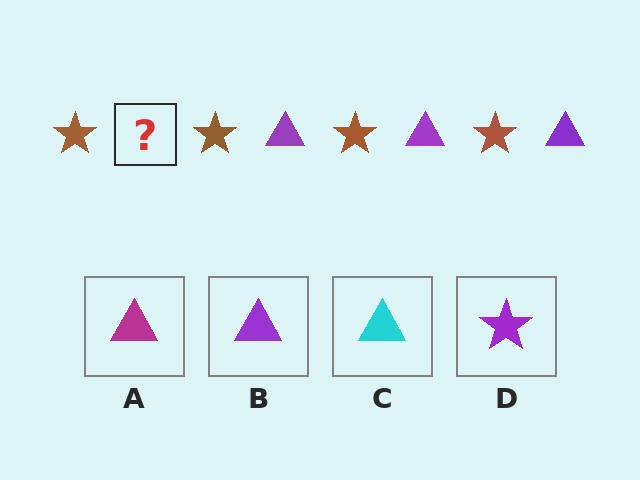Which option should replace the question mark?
Option B.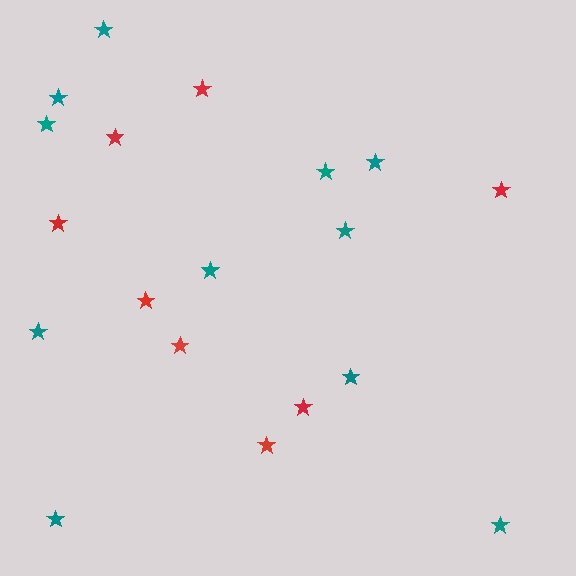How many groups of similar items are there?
There are 2 groups: one group of teal stars (11) and one group of red stars (8).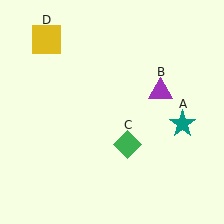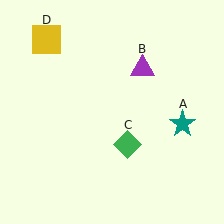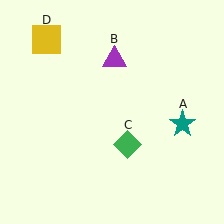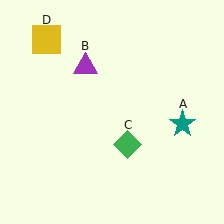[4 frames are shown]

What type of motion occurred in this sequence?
The purple triangle (object B) rotated counterclockwise around the center of the scene.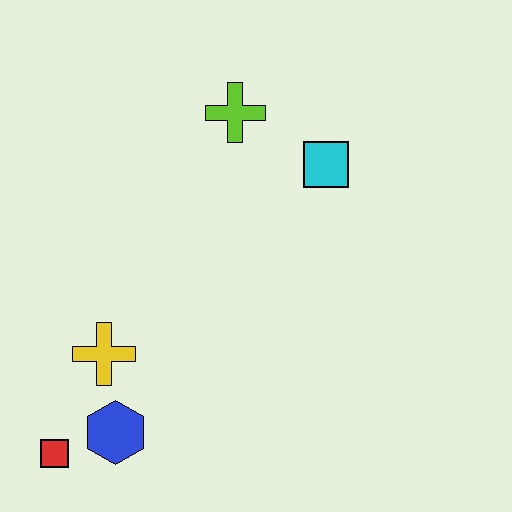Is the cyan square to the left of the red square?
No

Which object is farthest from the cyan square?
The red square is farthest from the cyan square.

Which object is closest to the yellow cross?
The blue hexagon is closest to the yellow cross.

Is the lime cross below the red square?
No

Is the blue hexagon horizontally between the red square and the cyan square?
Yes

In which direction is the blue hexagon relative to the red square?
The blue hexagon is to the right of the red square.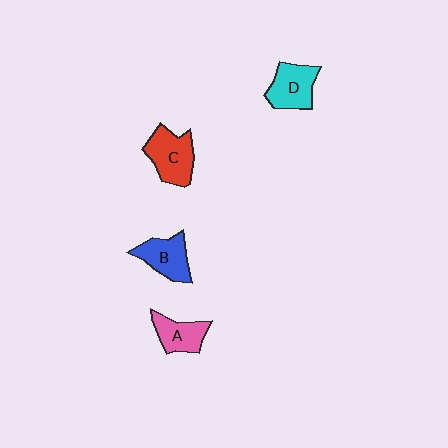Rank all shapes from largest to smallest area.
From largest to smallest: C (red), D (cyan), B (blue), A (pink).